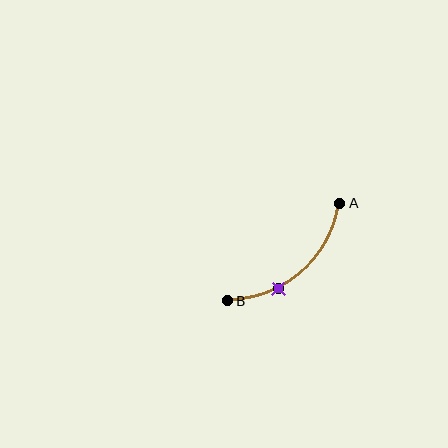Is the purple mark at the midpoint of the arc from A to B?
No. The purple mark lies on the arc but is closer to endpoint B. The arc midpoint would be at the point on the curve equidistant along the arc from both A and B.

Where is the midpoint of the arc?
The arc midpoint is the point on the curve farthest from the straight line joining A and B. It sits below and to the right of that line.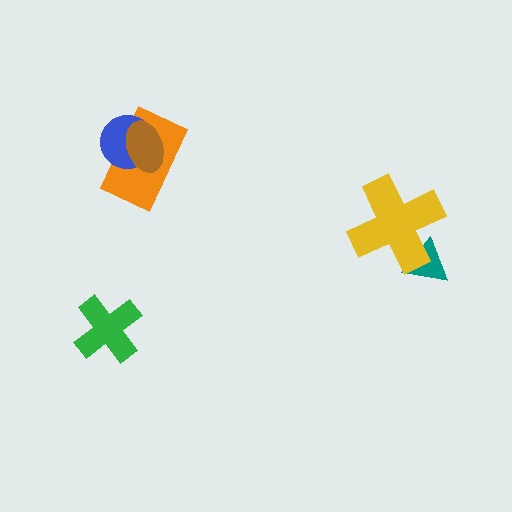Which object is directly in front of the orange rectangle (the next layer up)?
The blue circle is directly in front of the orange rectangle.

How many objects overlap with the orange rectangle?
2 objects overlap with the orange rectangle.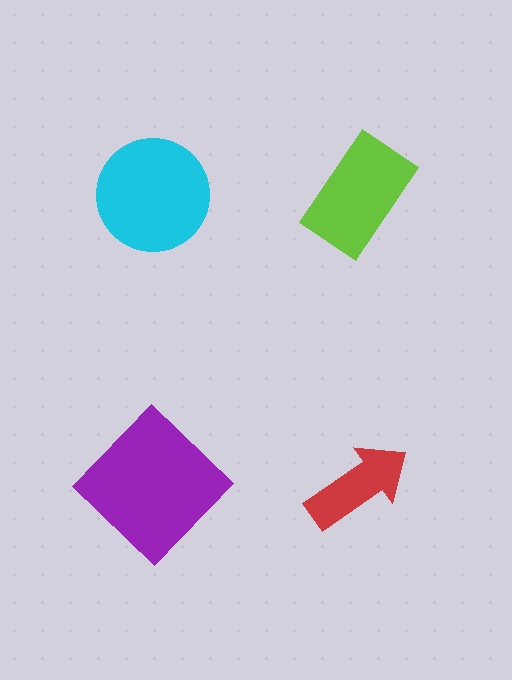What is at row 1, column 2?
A lime rectangle.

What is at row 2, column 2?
A red arrow.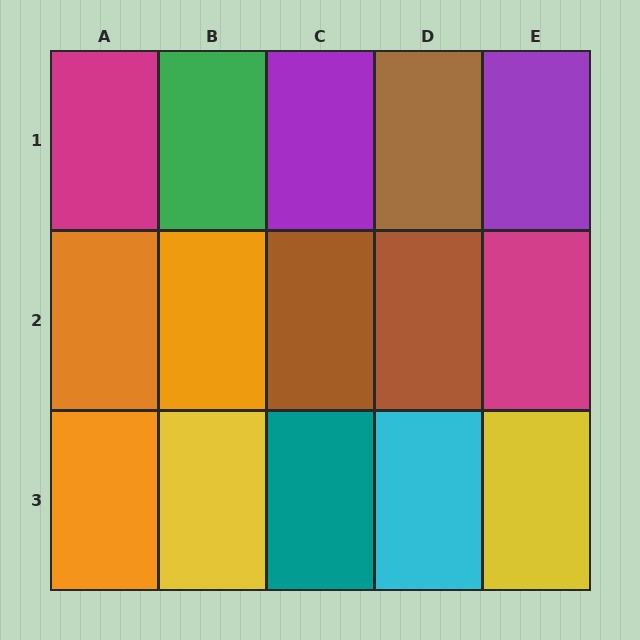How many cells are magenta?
2 cells are magenta.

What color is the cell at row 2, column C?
Brown.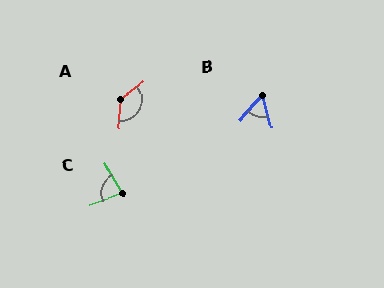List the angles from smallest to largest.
B (58°), C (80°), A (129°).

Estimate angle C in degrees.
Approximately 80 degrees.